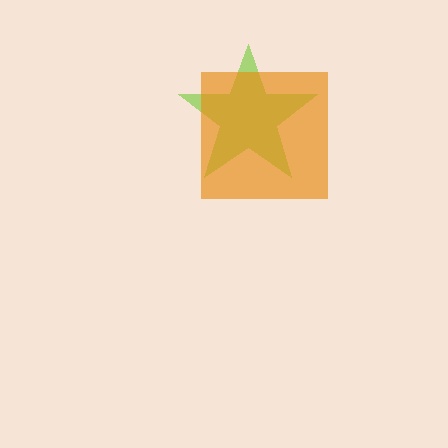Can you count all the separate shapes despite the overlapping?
Yes, there are 2 separate shapes.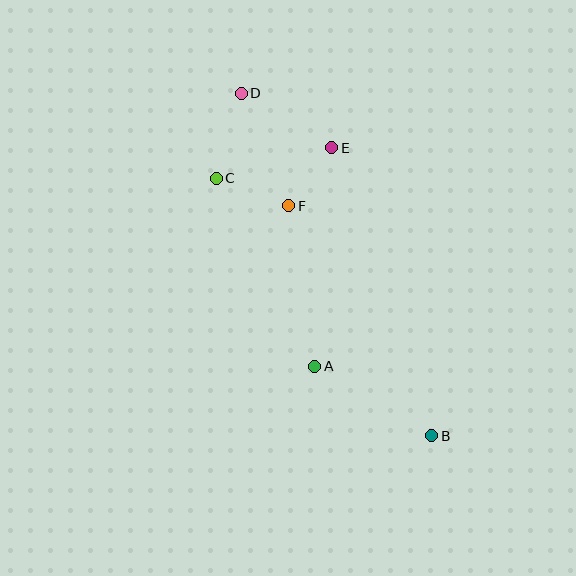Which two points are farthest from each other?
Points B and D are farthest from each other.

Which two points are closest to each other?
Points E and F are closest to each other.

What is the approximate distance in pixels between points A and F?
The distance between A and F is approximately 163 pixels.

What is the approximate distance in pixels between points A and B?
The distance between A and B is approximately 136 pixels.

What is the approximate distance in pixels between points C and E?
The distance between C and E is approximately 119 pixels.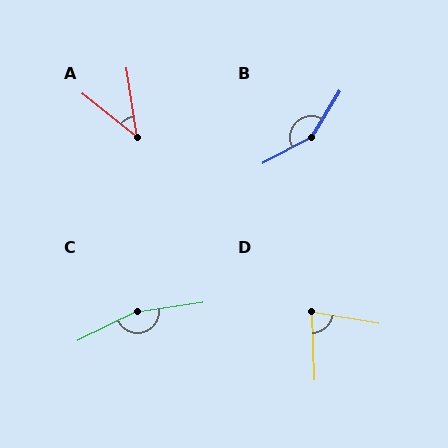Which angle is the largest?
C, at approximately 162 degrees.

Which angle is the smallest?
A, at approximately 43 degrees.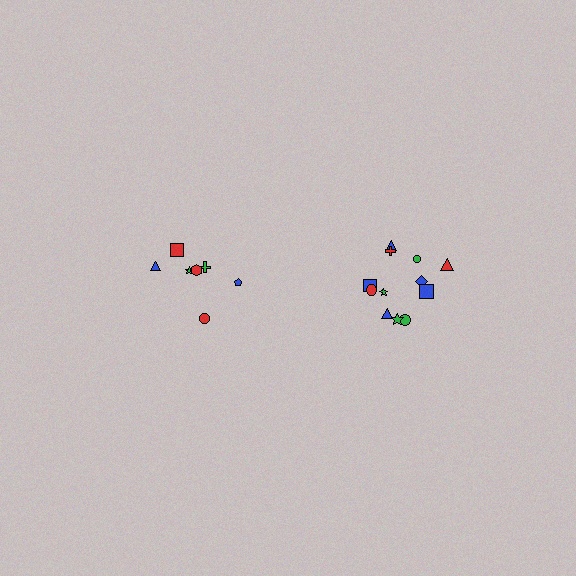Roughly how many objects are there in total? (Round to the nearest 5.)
Roughly 20 objects in total.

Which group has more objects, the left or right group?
The right group.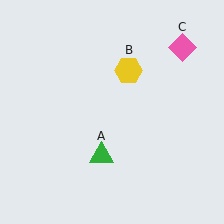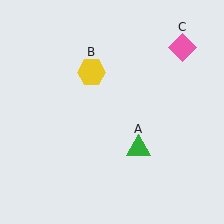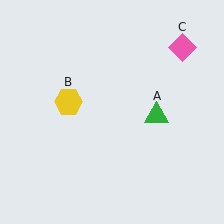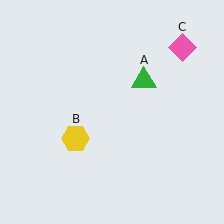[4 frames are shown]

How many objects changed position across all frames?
2 objects changed position: green triangle (object A), yellow hexagon (object B).